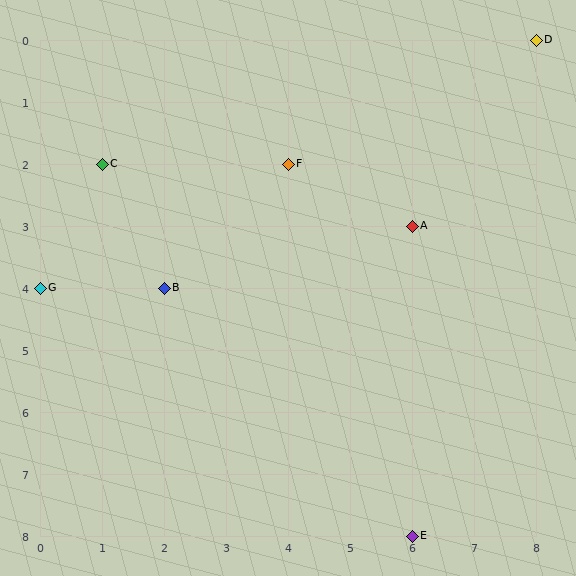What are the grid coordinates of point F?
Point F is at grid coordinates (4, 2).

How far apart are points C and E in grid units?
Points C and E are 5 columns and 6 rows apart (about 7.8 grid units diagonally).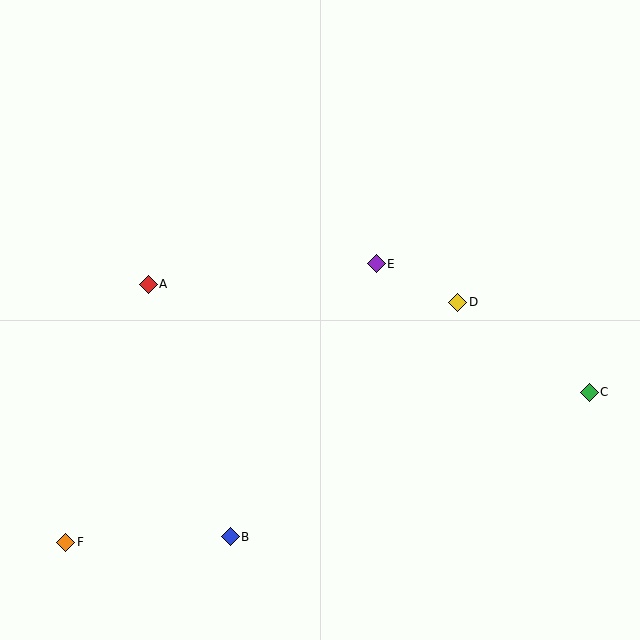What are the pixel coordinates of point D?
Point D is at (458, 302).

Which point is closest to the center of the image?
Point E at (376, 264) is closest to the center.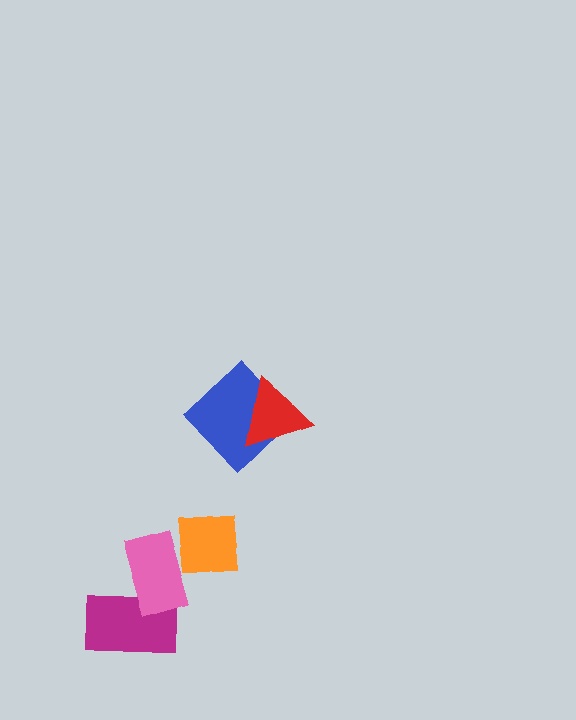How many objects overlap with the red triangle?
1 object overlaps with the red triangle.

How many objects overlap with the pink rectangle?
2 objects overlap with the pink rectangle.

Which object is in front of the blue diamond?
The red triangle is in front of the blue diamond.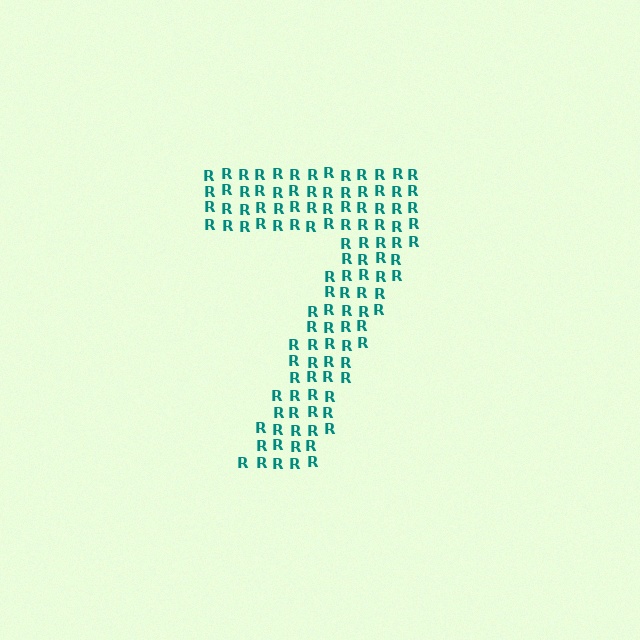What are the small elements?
The small elements are letter R's.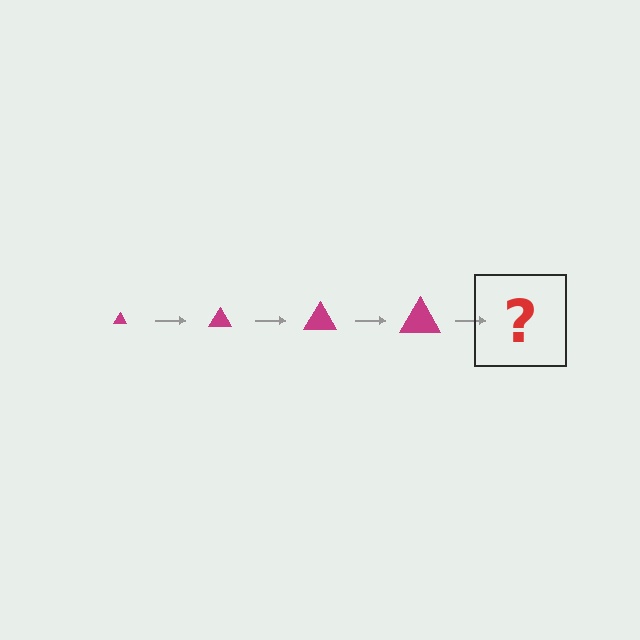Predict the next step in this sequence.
The next step is a magenta triangle, larger than the previous one.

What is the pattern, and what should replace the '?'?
The pattern is that the triangle gets progressively larger each step. The '?' should be a magenta triangle, larger than the previous one.